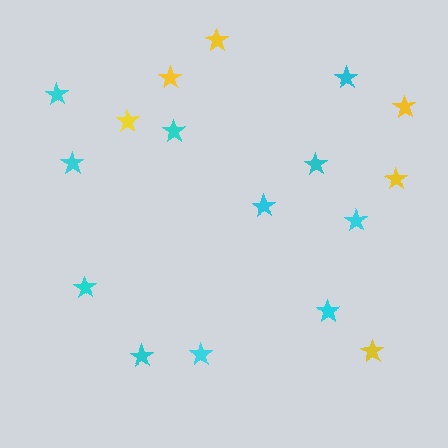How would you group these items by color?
There are 2 groups: one group of cyan stars (11) and one group of yellow stars (6).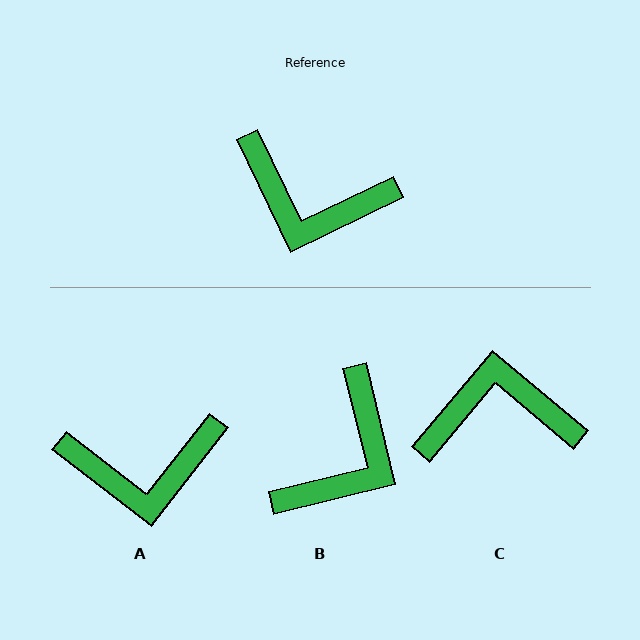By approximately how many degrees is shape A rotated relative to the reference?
Approximately 26 degrees counter-clockwise.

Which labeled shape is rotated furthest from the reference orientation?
C, about 156 degrees away.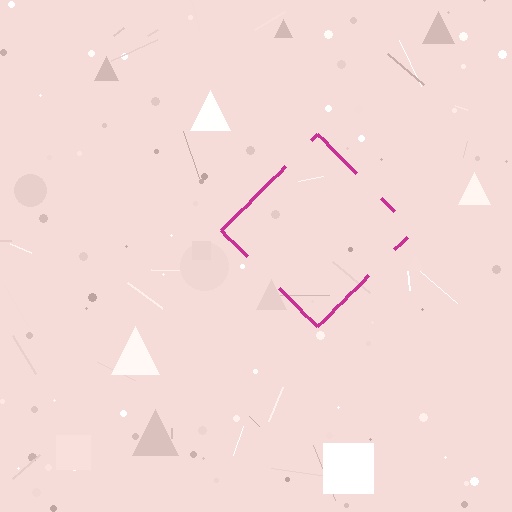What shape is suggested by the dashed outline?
The dashed outline suggests a diamond.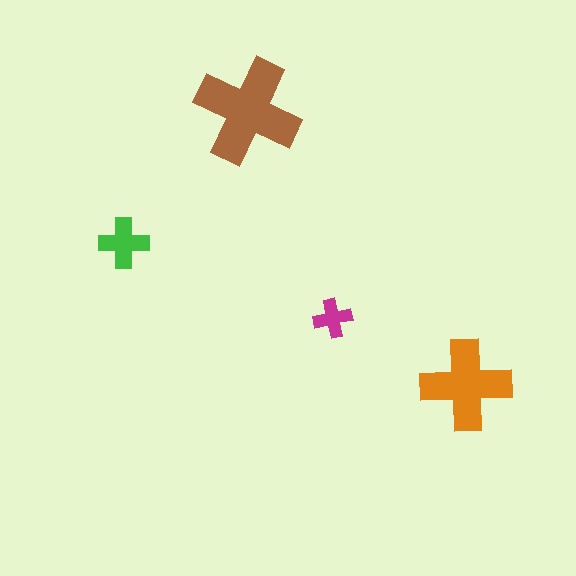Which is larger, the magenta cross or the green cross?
The green one.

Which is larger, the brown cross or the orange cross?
The brown one.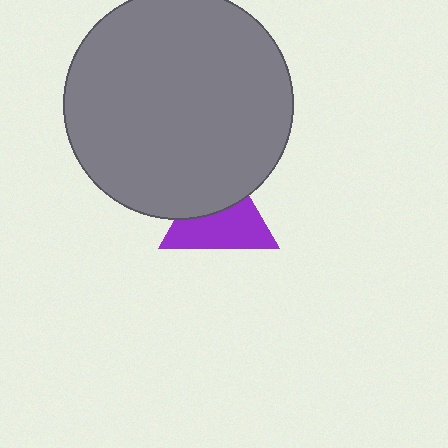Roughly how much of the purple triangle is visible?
About half of it is visible (roughly 59%).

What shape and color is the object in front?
The object in front is a gray circle.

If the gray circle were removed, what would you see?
You would see the complete purple triangle.